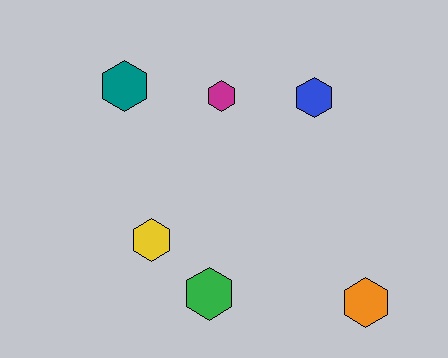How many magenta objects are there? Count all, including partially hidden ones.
There is 1 magenta object.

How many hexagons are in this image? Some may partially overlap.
There are 6 hexagons.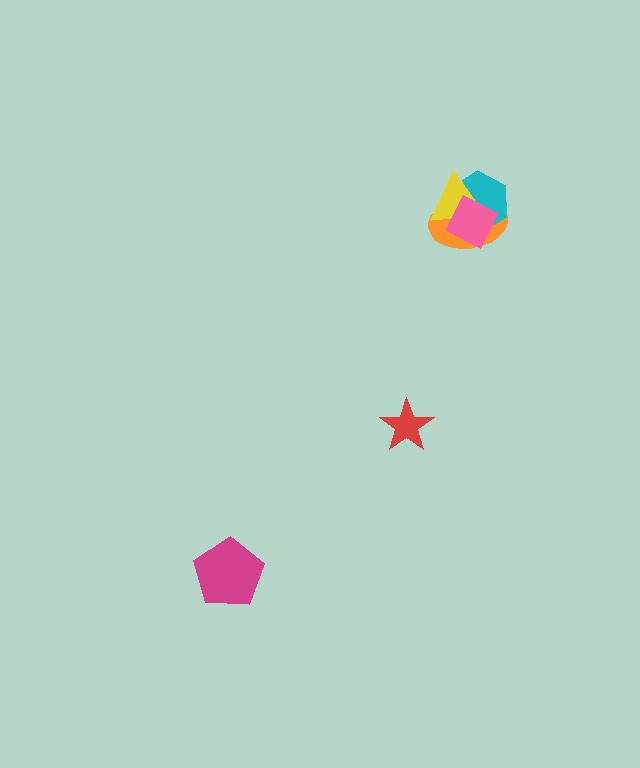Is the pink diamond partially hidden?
No, no other shape covers it.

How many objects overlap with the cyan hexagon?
3 objects overlap with the cyan hexagon.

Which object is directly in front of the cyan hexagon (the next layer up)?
The yellow triangle is directly in front of the cyan hexagon.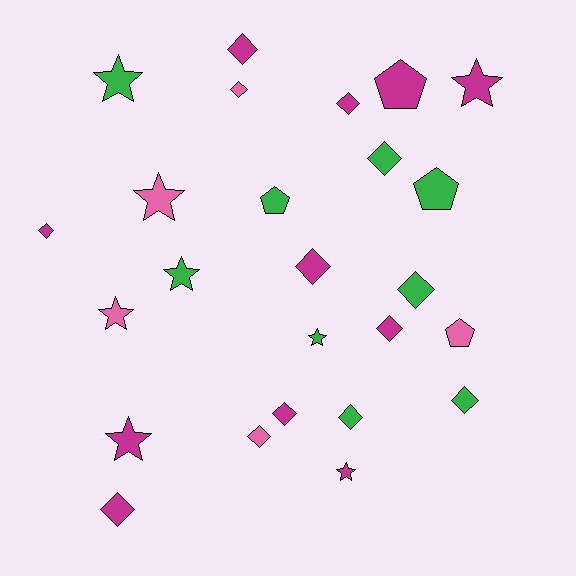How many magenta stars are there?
There are 3 magenta stars.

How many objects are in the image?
There are 25 objects.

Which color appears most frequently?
Magenta, with 11 objects.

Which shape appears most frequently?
Diamond, with 13 objects.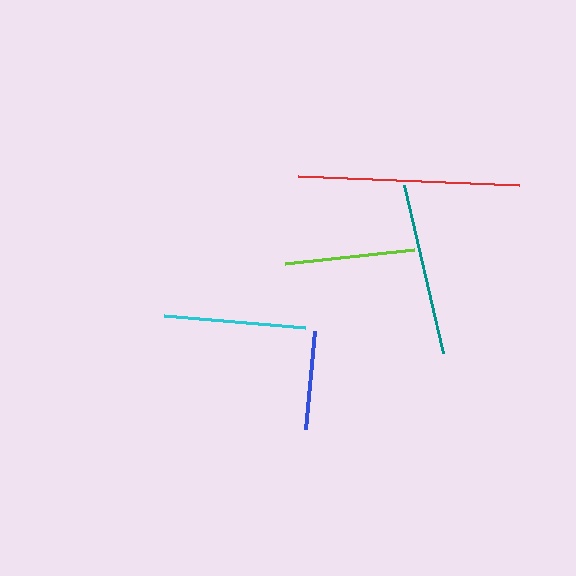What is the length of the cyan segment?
The cyan segment is approximately 141 pixels long.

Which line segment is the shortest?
The blue line is the shortest at approximately 99 pixels.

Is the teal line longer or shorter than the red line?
The red line is longer than the teal line.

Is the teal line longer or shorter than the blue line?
The teal line is longer than the blue line.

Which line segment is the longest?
The red line is the longest at approximately 221 pixels.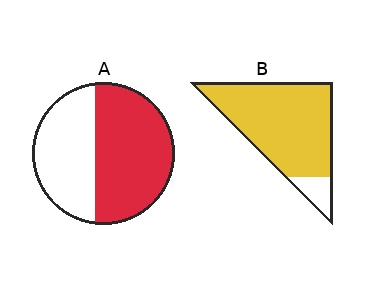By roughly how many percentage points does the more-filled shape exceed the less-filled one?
By roughly 30 percentage points (B over A).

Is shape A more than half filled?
Yes.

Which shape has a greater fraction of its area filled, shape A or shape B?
Shape B.